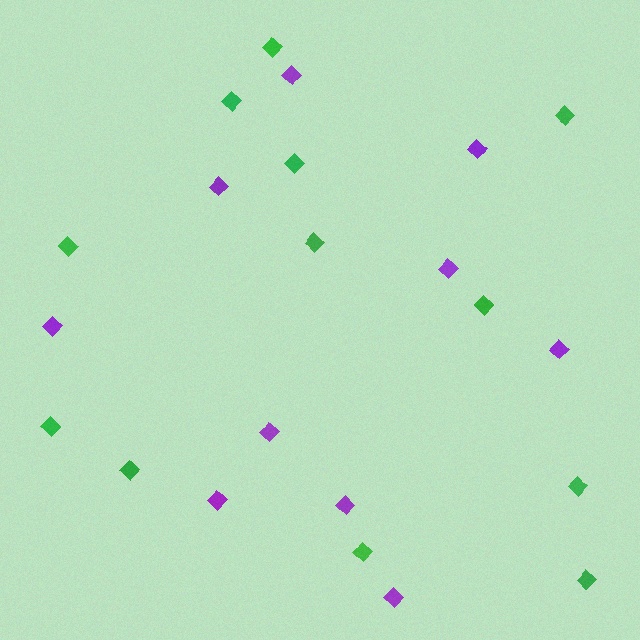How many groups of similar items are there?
There are 2 groups: one group of green diamonds (12) and one group of purple diamonds (10).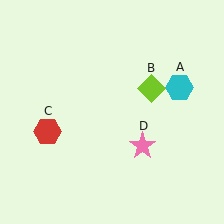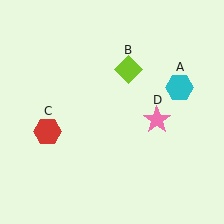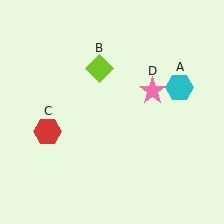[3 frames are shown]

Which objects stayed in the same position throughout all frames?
Cyan hexagon (object A) and red hexagon (object C) remained stationary.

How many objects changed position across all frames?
2 objects changed position: lime diamond (object B), pink star (object D).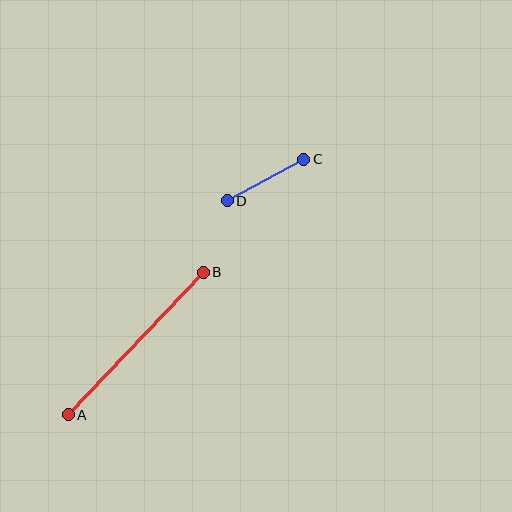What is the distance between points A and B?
The distance is approximately 196 pixels.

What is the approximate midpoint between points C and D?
The midpoint is at approximately (265, 180) pixels.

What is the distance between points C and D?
The distance is approximately 87 pixels.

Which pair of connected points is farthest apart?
Points A and B are farthest apart.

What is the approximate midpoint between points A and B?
The midpoint is at approximately (136, 343) pixels.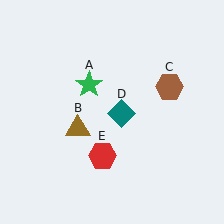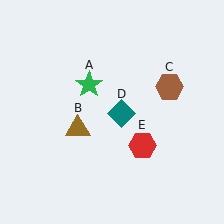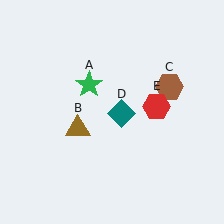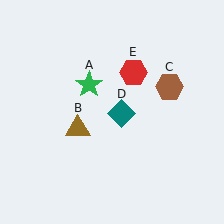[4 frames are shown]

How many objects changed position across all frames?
1 object changed position: red hexagon (object E).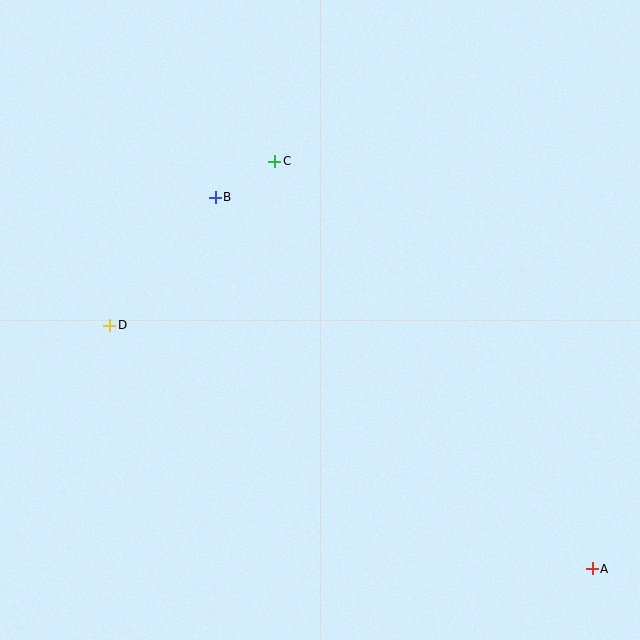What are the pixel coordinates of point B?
Point B is at (215, 197).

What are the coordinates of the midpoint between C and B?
The midpoint between C and B is at (245, 179).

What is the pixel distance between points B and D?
The distance between B and D is 166 pixels.